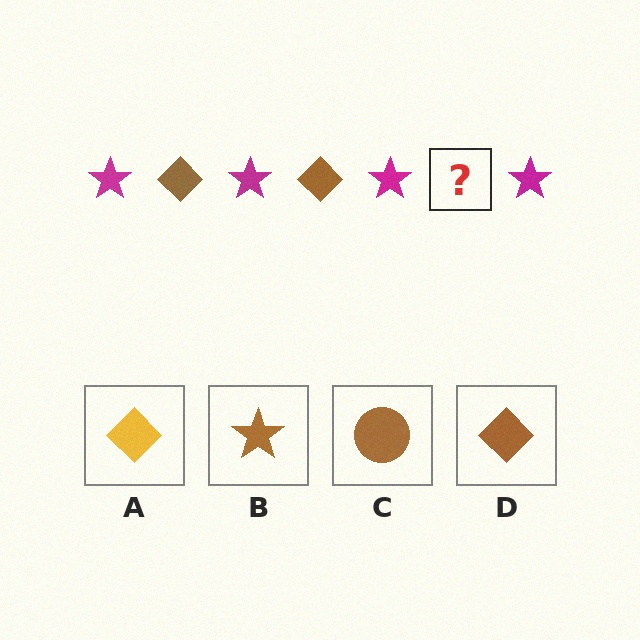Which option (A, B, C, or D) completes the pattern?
D.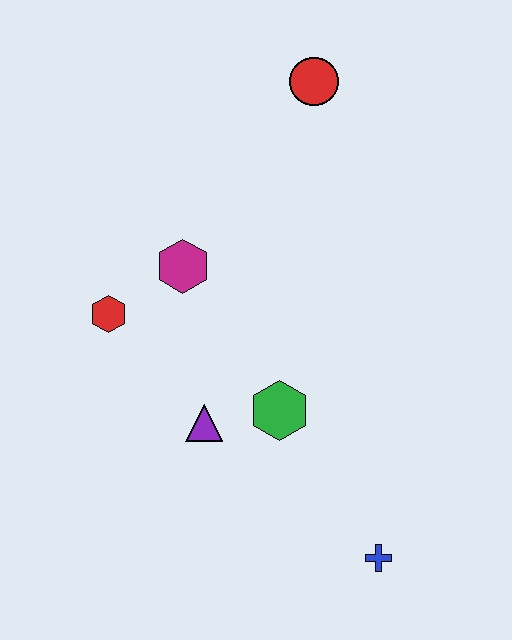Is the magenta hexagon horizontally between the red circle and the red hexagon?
Yes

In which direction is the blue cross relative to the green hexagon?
The blue cross is below the green hexagon.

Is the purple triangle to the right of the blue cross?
No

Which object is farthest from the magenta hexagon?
The blue cross is farthest from the magenta hexagon.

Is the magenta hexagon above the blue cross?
Yes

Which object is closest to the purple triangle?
The green hexagon is closest to the purple triangle.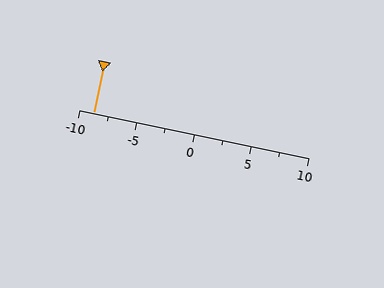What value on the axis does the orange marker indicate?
The marker indicates approximately -8.8.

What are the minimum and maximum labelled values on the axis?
The axis runs from -10 to 10.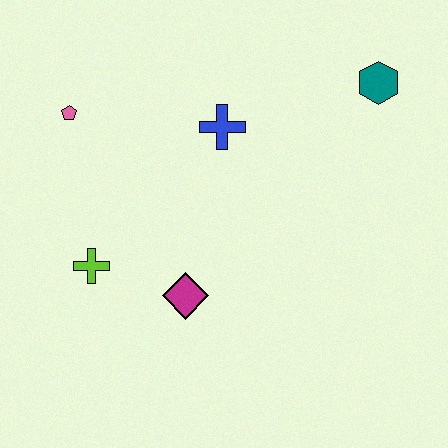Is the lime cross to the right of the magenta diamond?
No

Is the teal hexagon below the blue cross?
No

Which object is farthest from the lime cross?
The teal hexagon is farthest from the lime cross.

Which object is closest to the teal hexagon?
The blue cross is closest to the teal hexagon.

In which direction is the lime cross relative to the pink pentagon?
The lime cross is below the pink pentagon.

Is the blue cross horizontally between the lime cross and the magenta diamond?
No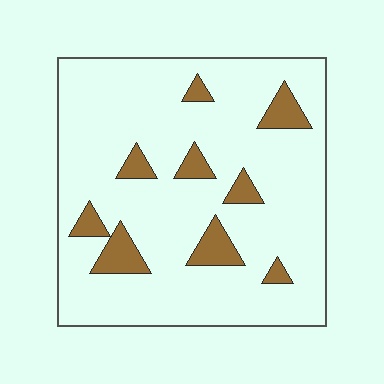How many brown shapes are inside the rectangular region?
9.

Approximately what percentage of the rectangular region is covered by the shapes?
Approximately 10%.